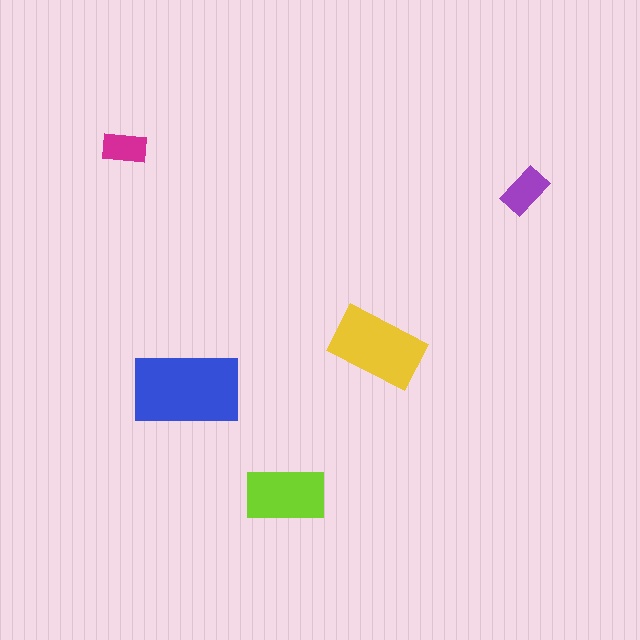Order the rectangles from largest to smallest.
the blue one, the yellow one, the lime one, the purple one, the magenta one.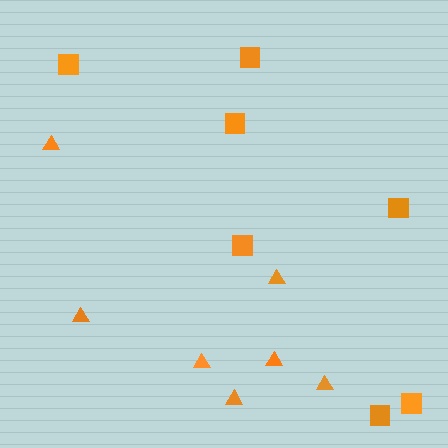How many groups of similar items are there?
There are 2 groups: one group of squares (7) and one group of triangles (7).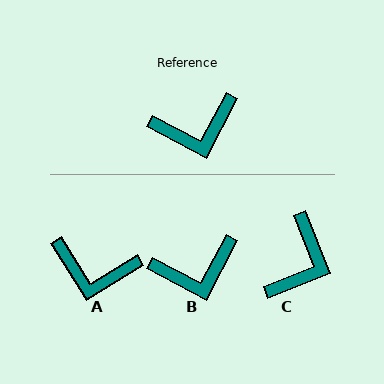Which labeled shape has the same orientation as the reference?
B.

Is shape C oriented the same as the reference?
No, it is off by about 50 degrees.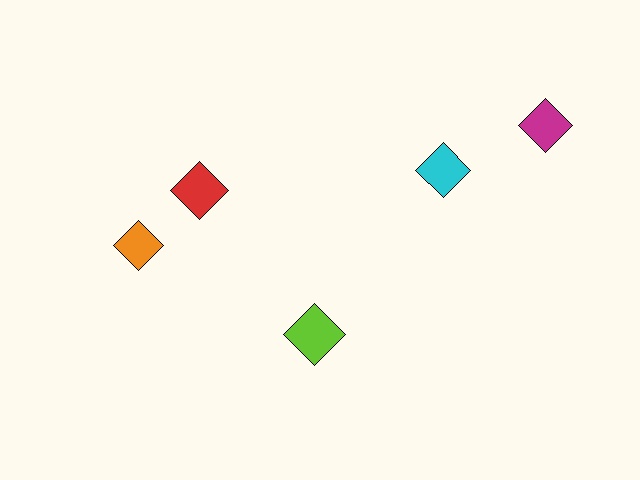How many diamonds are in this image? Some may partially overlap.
There are 5 diamonds.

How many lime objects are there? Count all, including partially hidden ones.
There is 1 lime object.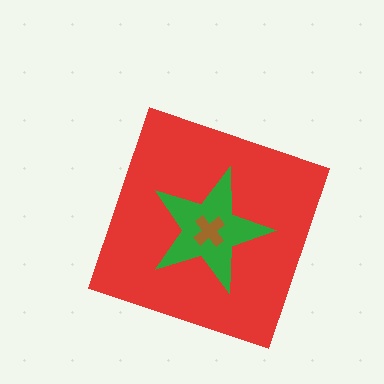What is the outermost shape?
The red diamond.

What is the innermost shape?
The brown cross.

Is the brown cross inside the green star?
Yes.